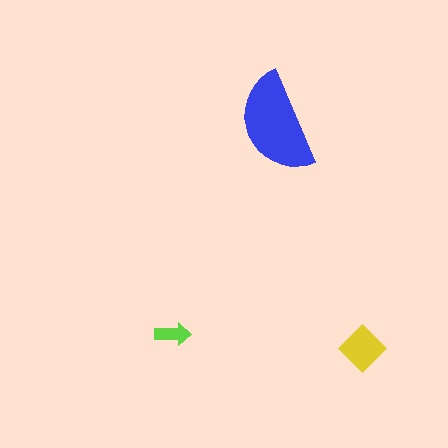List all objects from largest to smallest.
The blue semicircle, the yellow diamond, the lime arrow.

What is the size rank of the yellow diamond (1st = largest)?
2nd.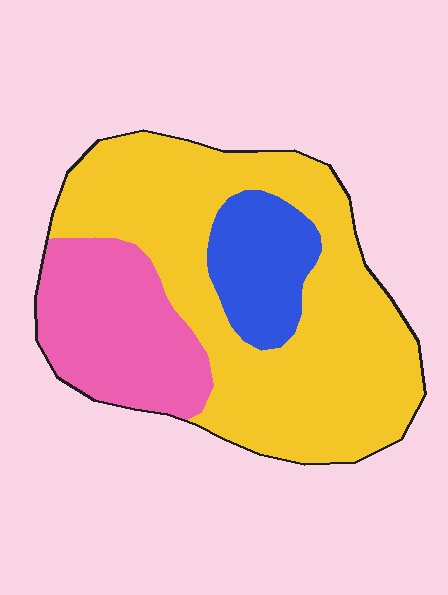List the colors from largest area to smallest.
From largest to smallest: yellow, pink, blue.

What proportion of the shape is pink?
Pink takes up about one quarter (1/4) of the shape.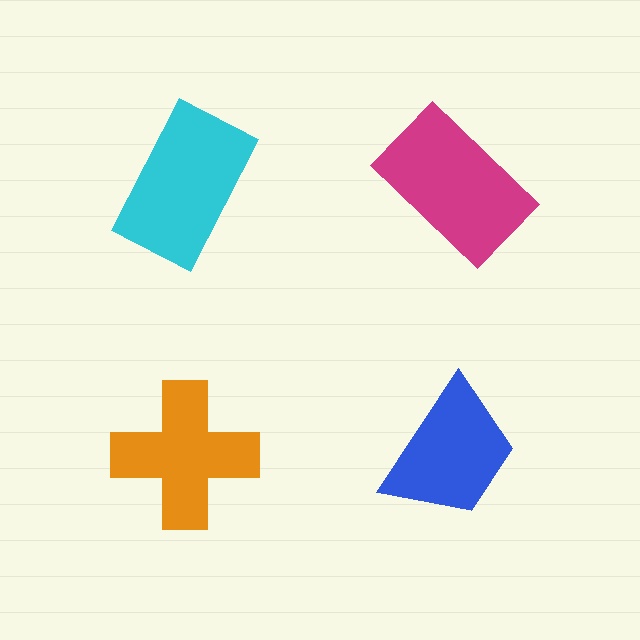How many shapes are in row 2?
2 shapes.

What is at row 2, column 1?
An orange cross.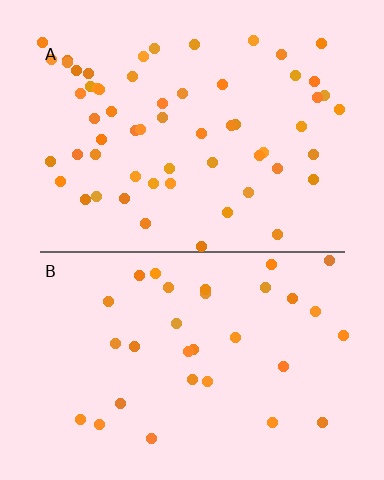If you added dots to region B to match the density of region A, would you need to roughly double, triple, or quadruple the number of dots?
Approximately double.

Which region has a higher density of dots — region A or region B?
A (the top).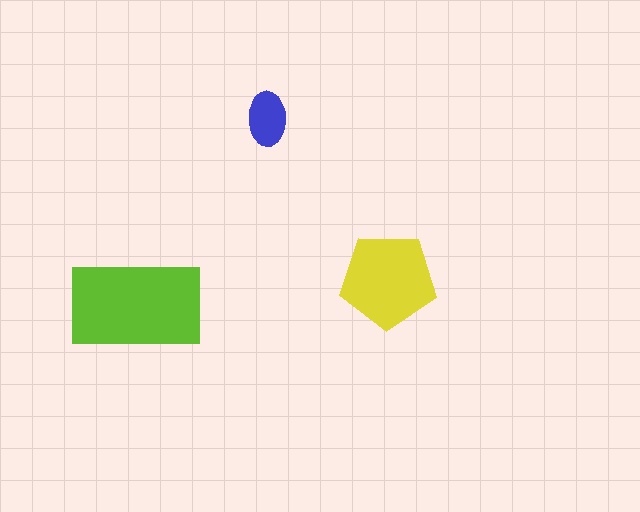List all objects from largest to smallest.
The lime rectangle, the yellow pentagon, the blue ellipse.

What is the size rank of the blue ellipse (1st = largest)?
3rd.